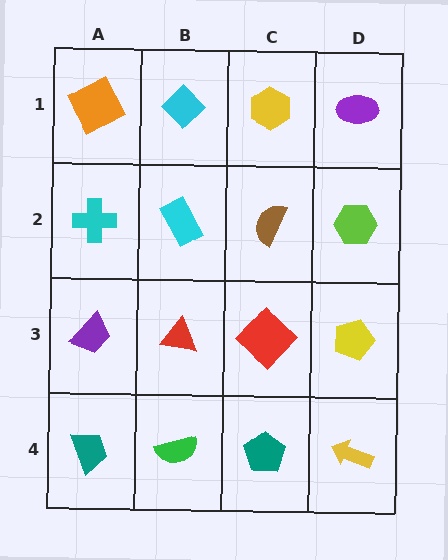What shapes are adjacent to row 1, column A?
A cyan cross (row 2, column A), a cyan diamond (row 1, column B).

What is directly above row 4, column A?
A purple trapezoid.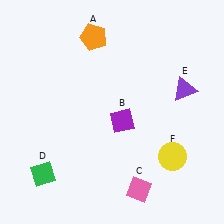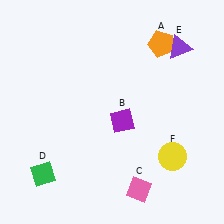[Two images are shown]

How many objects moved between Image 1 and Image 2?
2 objects moved between the two images.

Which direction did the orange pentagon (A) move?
The orange pentagon (A) moved right.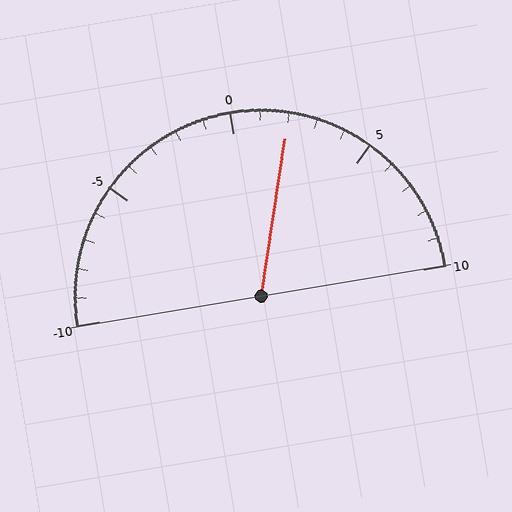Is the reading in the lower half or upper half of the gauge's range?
The reading is in the upper half of the range (-10 to 10).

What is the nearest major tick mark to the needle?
The nearest major tick mark is 0.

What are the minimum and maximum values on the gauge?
The gauge ranges from -10 to 10.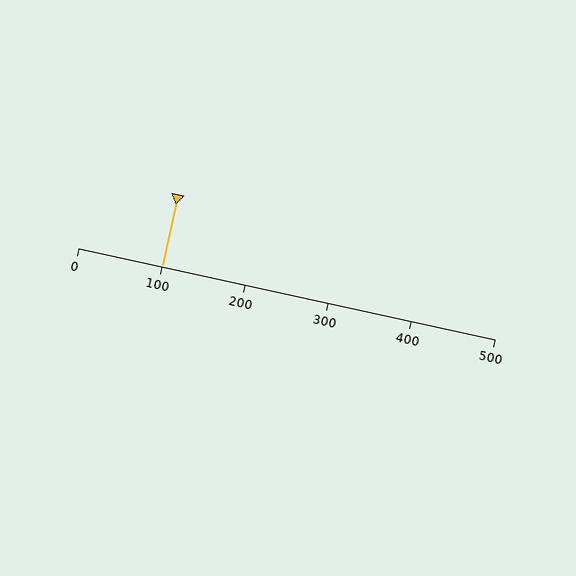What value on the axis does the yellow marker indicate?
The marker indicates approximately 100.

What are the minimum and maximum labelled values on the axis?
The axis runs from 0 to 500.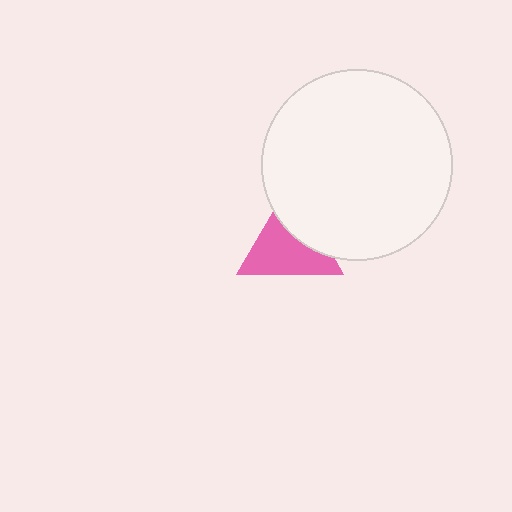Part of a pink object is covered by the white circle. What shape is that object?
It is a triangle.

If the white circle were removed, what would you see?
You would see the complete pink triangle.